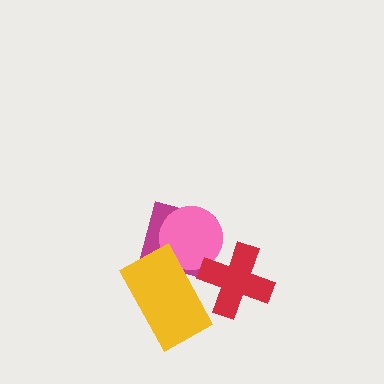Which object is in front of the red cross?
The yellow rectangle is in front of the red cross.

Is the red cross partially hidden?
Yes, it is partially covered by another shape.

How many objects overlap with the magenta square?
3 objects overlap with the magenta square.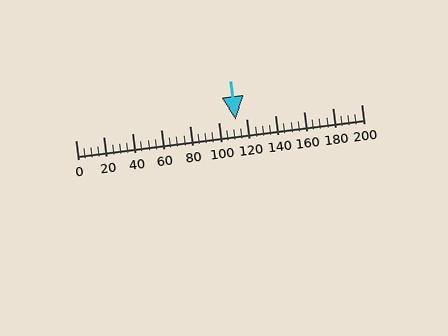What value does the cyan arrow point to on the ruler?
The cyan arrow points to approximately 112.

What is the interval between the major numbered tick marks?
The major tick marks are spaced 20 units apart.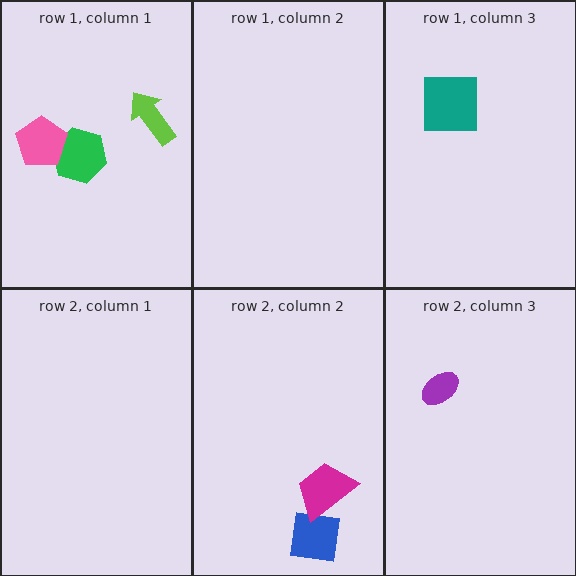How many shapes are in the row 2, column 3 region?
1.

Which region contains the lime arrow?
The row 1, column 1 region.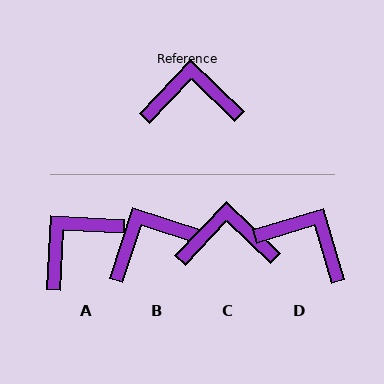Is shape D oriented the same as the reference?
No, it is off by about 30 degrees.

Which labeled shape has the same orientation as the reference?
C.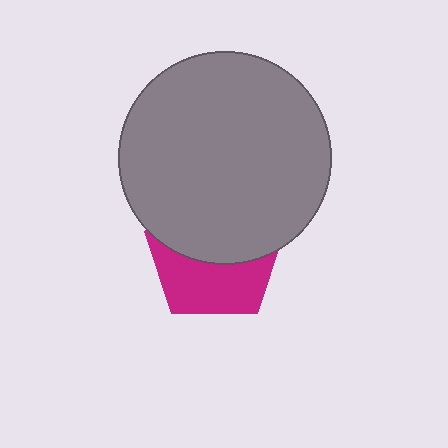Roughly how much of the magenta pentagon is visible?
About half of it is visible (roughly 46%).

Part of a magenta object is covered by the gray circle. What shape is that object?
It is a pentagon.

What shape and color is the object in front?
The object in front is a gray circle.